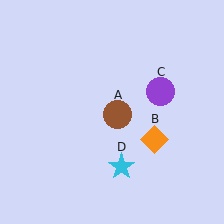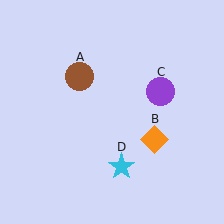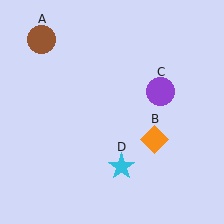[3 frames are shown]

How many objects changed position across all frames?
1 object changed position: brown circle (object A).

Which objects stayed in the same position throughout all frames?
Orange diamond (object B) and purple circle (object C) and cyan star (object D) remained stationary.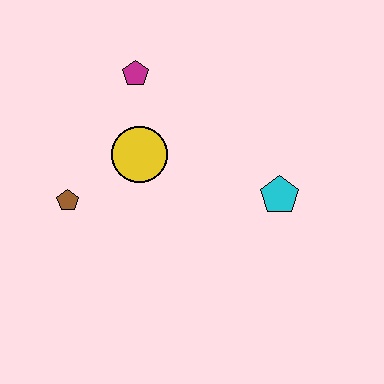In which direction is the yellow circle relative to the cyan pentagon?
The yellow circle is to the left of the cyan pentagon.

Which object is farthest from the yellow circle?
The cyan pentagon is farthest from the yellow circle.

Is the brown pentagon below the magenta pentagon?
Yes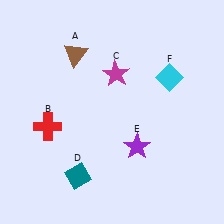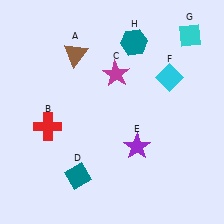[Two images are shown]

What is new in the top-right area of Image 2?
A teal hexagon (H) was added in the top-right area of Image 2.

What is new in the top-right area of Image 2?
A cyan diamond (G) was added in the top-right area of Image 2.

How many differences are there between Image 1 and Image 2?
There are 2 differences between the two images.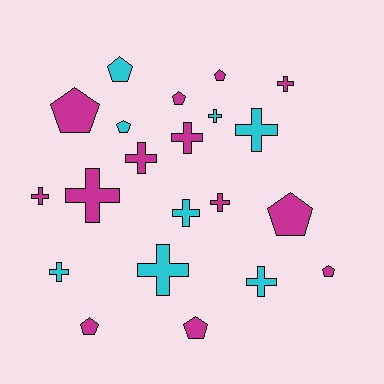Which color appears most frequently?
Magenta, with 13 objects.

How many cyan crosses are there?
There are 6 cyan crosses.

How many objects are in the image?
There are 21 objects.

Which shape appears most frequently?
Cross, with 12 objects.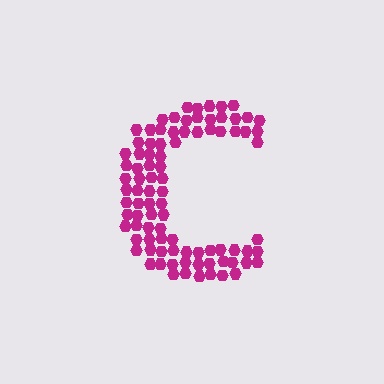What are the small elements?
The small elements are hexagons.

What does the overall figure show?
The overall figure shows the letter C.